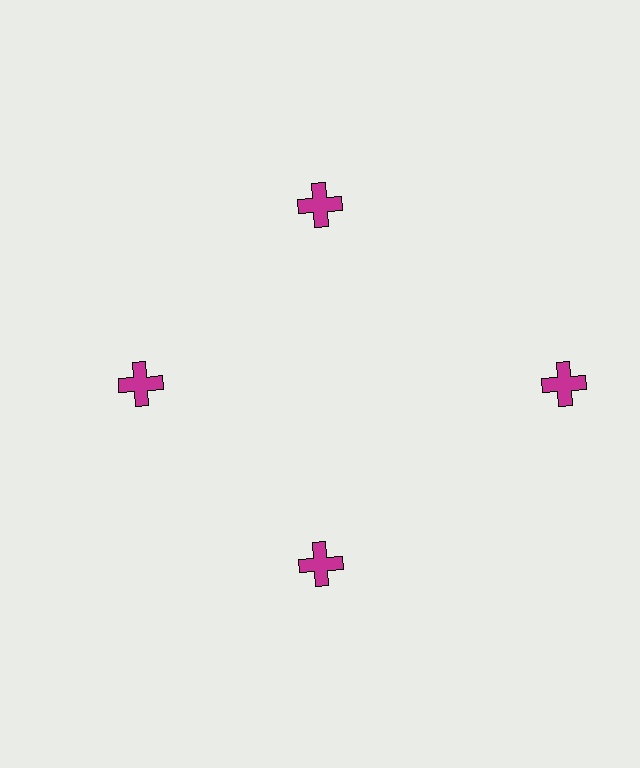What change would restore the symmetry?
The symmetry would be restored by moving it inward, back onto the ring so that all 4 crosses sit at equal angles and equal distance from the center.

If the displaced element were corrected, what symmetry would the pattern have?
It would have 4-fold rotational symmetry — the pattern would map onto itself every 90 degrees.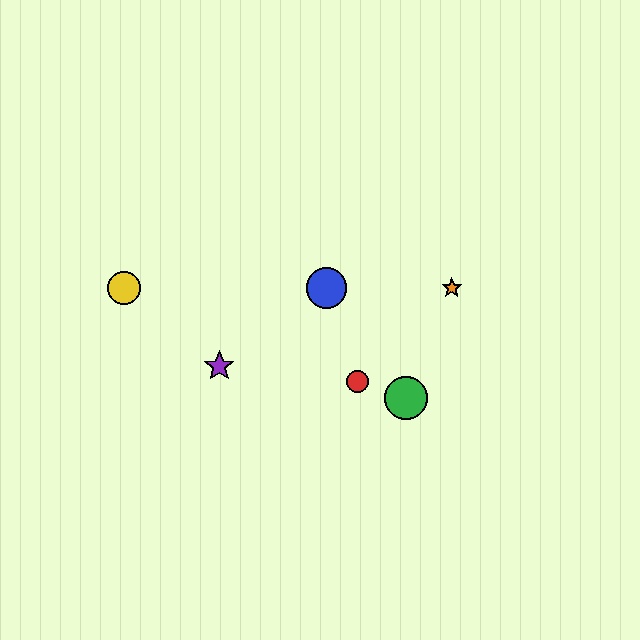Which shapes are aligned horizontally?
The blue circle, the yellow circle, the orange star are aligned horizontally.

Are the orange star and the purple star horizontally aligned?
No, the orange star is at y≈288 and the purple star is at y≈366.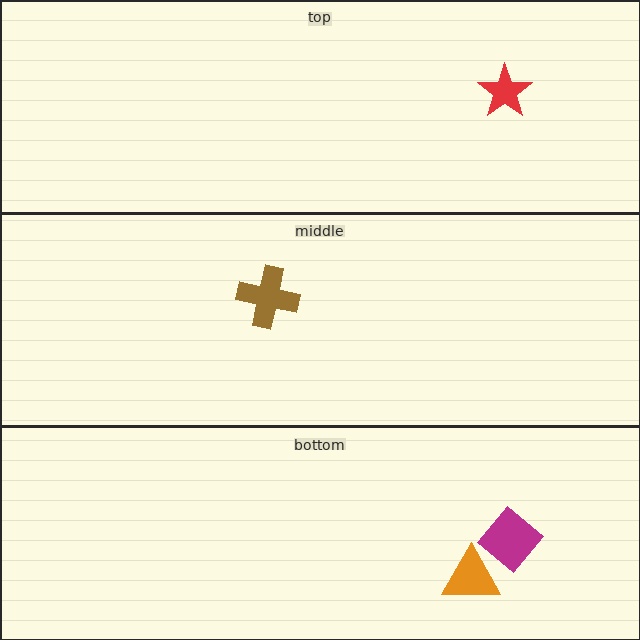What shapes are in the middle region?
The brown cross.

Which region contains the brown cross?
The middle region.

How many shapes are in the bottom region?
2.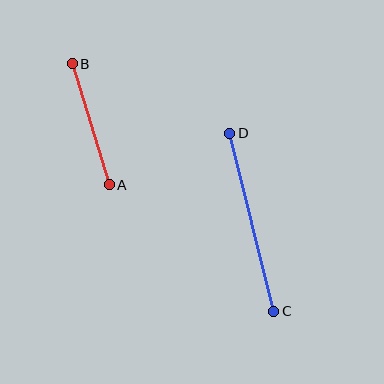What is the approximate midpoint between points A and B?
The midpoint is at approximately (91, 124) pixels.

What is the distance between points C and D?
The distance is approximately 183 pixels.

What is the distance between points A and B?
The distance is approximately 127 pixels.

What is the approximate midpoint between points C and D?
The midpoint is at approximately (252, 222) pixels.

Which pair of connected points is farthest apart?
Points C and D are farthest apart.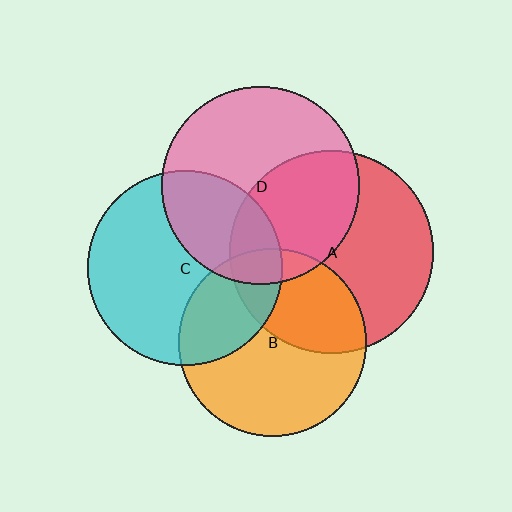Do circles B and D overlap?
Yes.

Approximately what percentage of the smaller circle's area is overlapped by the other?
Approximately 10%.